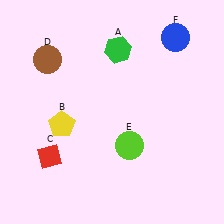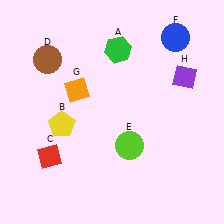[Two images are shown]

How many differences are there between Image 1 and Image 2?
There are 2 differences between the two images.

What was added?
An orange diamond (G), a purple diamond (H) were added in Image 2.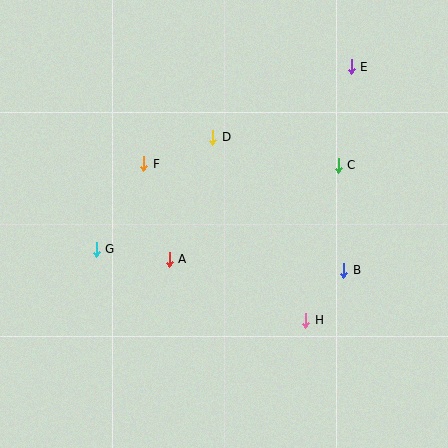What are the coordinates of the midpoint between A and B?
The midpoint between A and B is at (257, 265).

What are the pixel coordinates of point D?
Point D is at (213, 137).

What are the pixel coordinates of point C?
Point C is at (338, 165).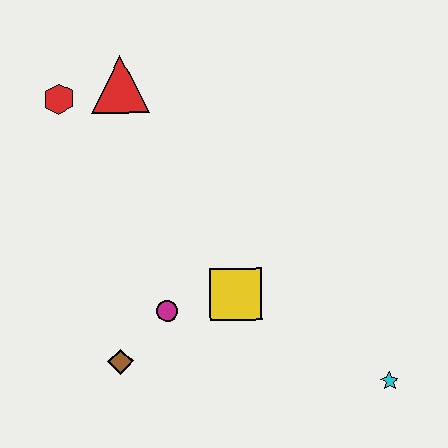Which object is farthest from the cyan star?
The red hexagon is farthest from the cyan star.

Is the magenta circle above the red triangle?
No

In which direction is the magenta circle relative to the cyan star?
The magenta circle is to the left of the cyan star.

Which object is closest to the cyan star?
The yellow square is closest to the cyan star.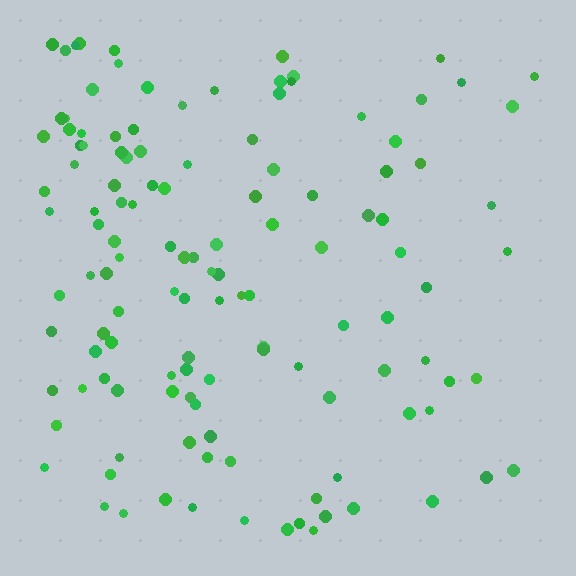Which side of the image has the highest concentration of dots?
The left.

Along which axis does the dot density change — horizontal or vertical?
Horizontal.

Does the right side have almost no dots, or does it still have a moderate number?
Still a moderate number, just noticeably fewer than the left.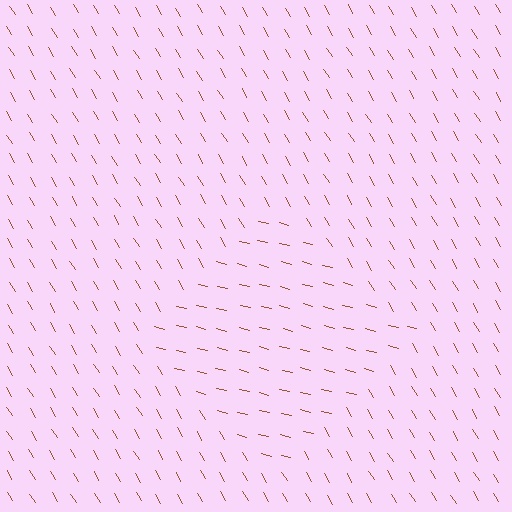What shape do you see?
I see a diamond.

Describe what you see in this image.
The image is filled with small brown line segments. A diamond region in the image has lines oriented differently from the surrounding lines, creating a visible texture boundary.